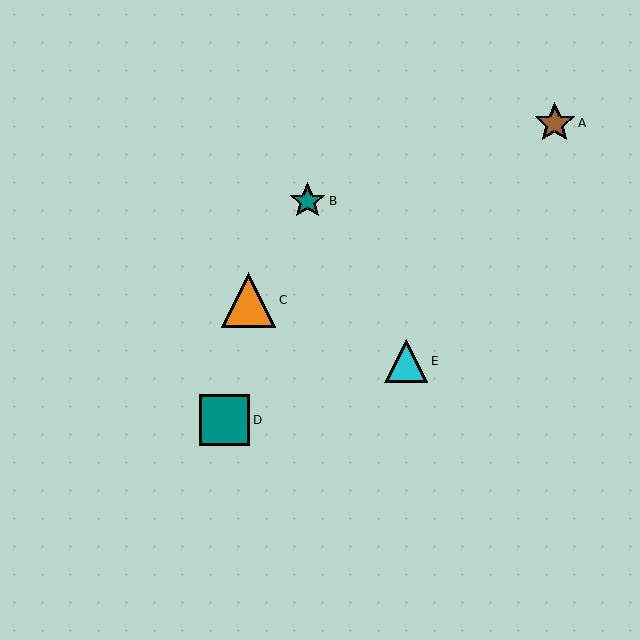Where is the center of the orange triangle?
The center of the orange triangle is at (249, 300).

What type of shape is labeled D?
Shape D is a teal square.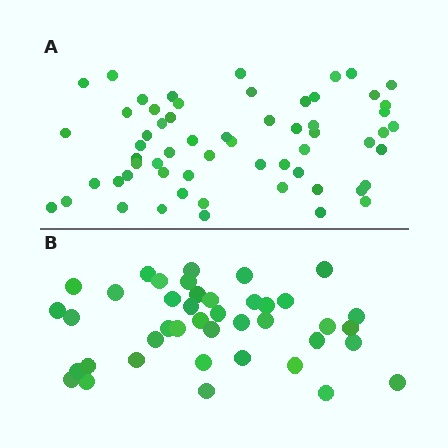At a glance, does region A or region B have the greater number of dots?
Region A (the top region) has more dots.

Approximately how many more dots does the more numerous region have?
Region A has approximately 20 more dots than region B.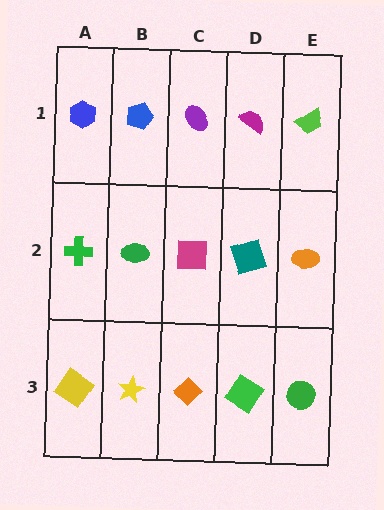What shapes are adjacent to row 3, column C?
A magenta square (row 2, column C), a yellow star (row 3, column B), a green diamond (row 3, column D).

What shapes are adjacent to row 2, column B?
A blue pentagon (row 1, column B), a yellow star (row 3, column B), a green cross (row 2, column A), a magenta square (row 2, column C).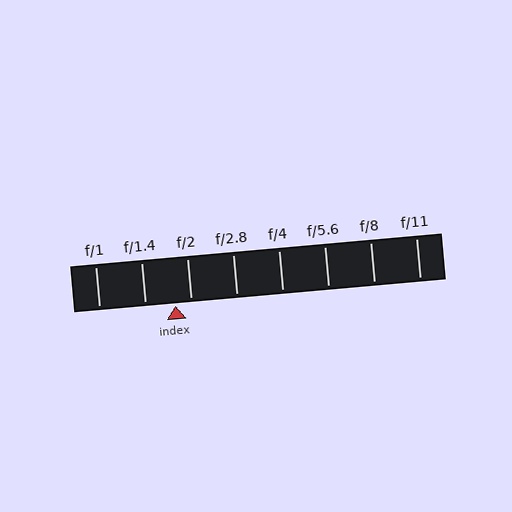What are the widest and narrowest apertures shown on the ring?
The widest aperture shown is f/1 and the narrowest is f/11.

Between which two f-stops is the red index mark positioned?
The index mark is between f/1.4 and f/2.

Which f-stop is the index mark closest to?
The index mark is closest to f/2.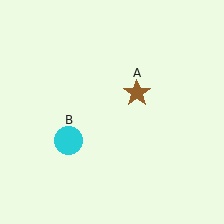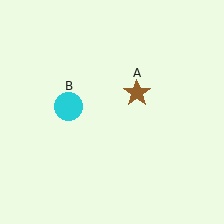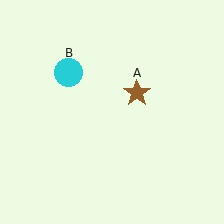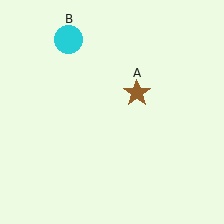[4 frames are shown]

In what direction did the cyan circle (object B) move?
The cyan circle (object B) moved up.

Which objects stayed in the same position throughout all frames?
Brown star (object A) remained stationary.